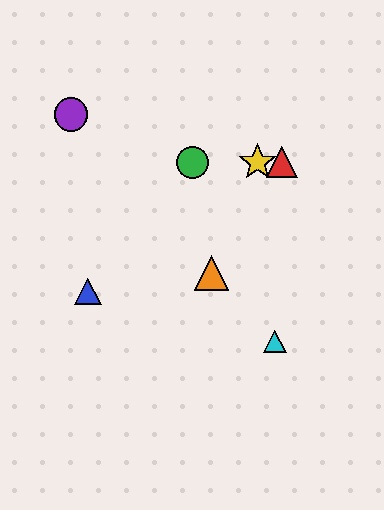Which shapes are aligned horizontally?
The red triangle, the green circle, the yellow star are aligned horizontally.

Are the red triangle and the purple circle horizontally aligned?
No, the red triangle is at y≈162 and the purple circle is at y≈115.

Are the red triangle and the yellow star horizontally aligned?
Yes, both are at y≈162.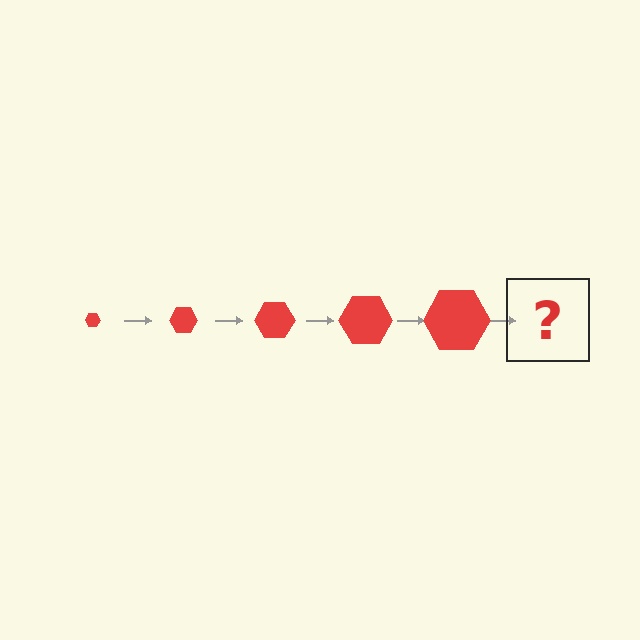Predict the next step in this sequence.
The next step is a red hexagon, larger than the previous one.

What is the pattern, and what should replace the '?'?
The pattern is that the hexagon gets progressively larger each step. The '?' should be a red hexagon, larger than the previous one.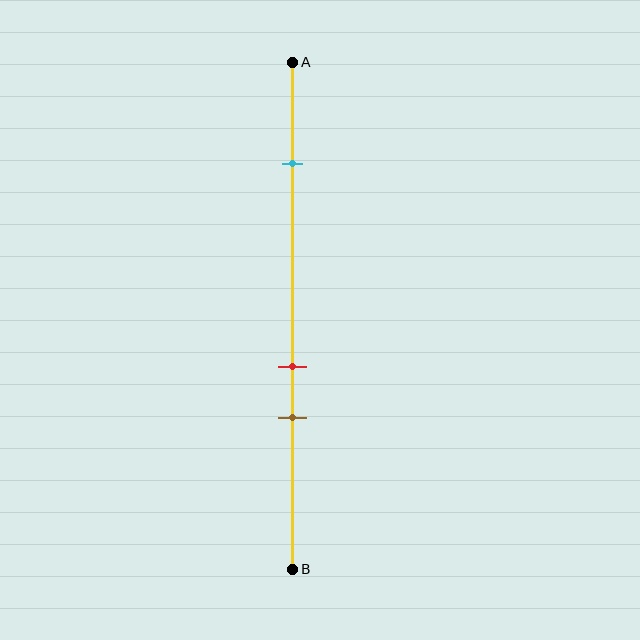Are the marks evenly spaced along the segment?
No, the marks are not evenly spaced.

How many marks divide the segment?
There are 3 marks dividing the segment.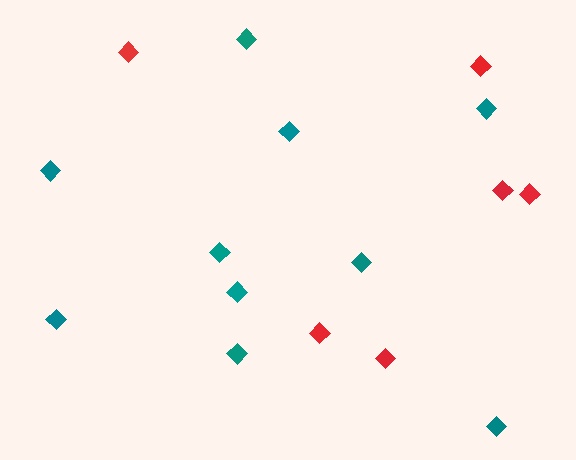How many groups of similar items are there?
There are 2 groups: one group of red diamonds (6) and one group of teal diamonds (10).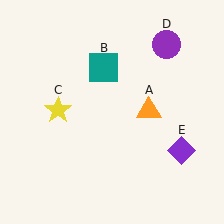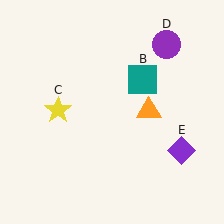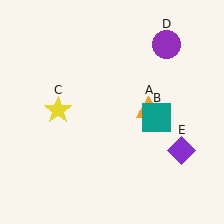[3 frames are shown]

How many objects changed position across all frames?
1 object changed position: teal square (object B).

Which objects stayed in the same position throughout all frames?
Orange triangle (object A) and yellow star (object C) and purple circle (object D) and purple diamond (object E) remained stationary.